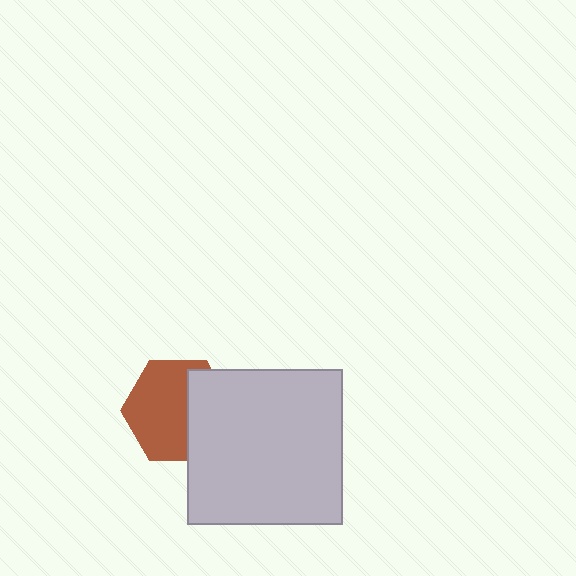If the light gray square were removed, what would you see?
You would see the complete brown hexagon.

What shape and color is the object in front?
The object in front is a light gray square.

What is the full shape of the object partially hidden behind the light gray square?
The partially hidden object is a brown hexagon.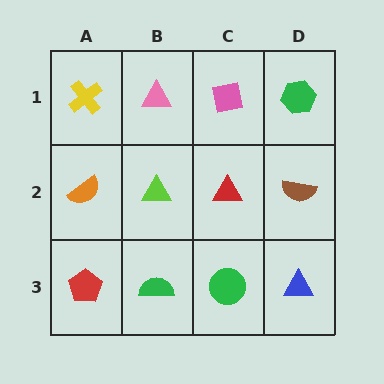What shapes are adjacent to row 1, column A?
An orange semicircle (row 2, column A), a pink triangle (row 1, column B).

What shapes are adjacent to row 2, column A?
A yellow cross (row 1, column A), a red pentagon (row 3, column A), a lime triangle (row 2, column B).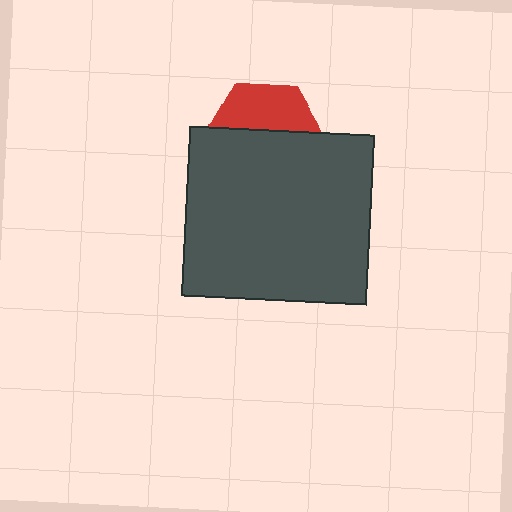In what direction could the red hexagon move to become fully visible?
The red hexagon could move up. That would shift it out from behind the dark gray rectangle entirely.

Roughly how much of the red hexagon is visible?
A small part of it is visible (roughly 40%).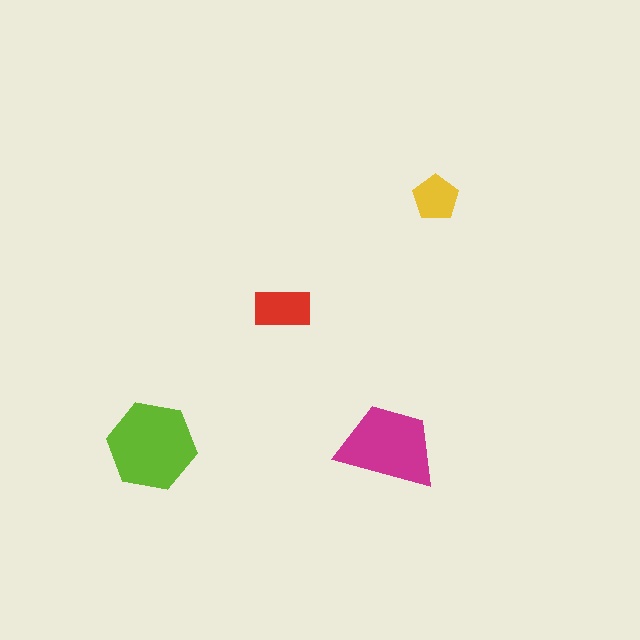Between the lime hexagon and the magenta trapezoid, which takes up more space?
The lime hexagon.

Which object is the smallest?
The yellow pentagon.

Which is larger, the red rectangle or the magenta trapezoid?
The magenta trapezoid.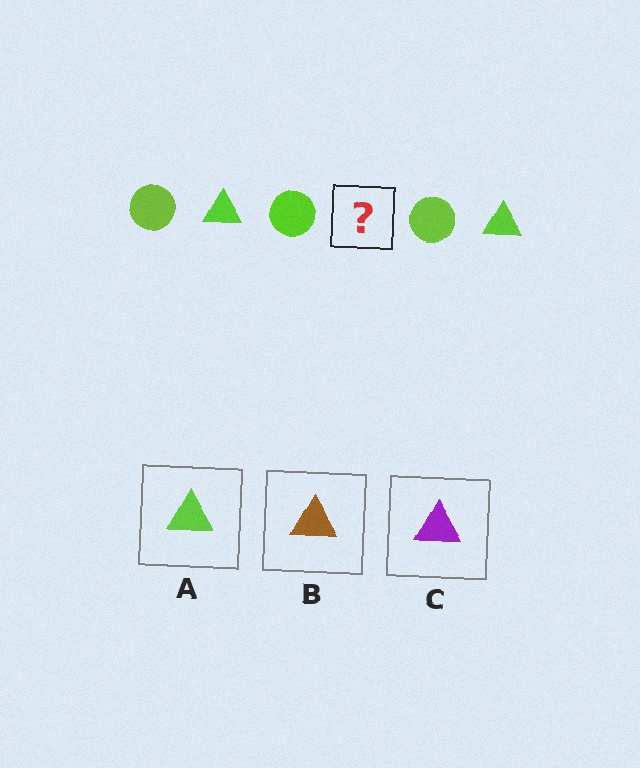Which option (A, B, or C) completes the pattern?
A.